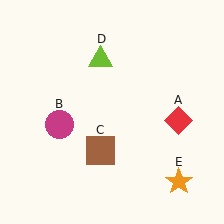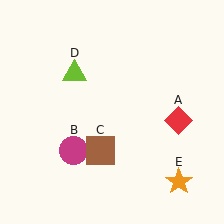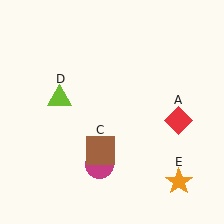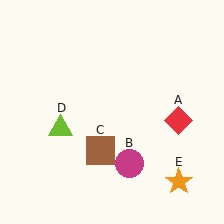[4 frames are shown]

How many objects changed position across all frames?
2 objects changed position: magenta circle (object B), lime triangle (object D).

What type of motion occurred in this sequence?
The magenta circle (object B), lime triangle (object D) rotated counterclockwise around the center of the scene.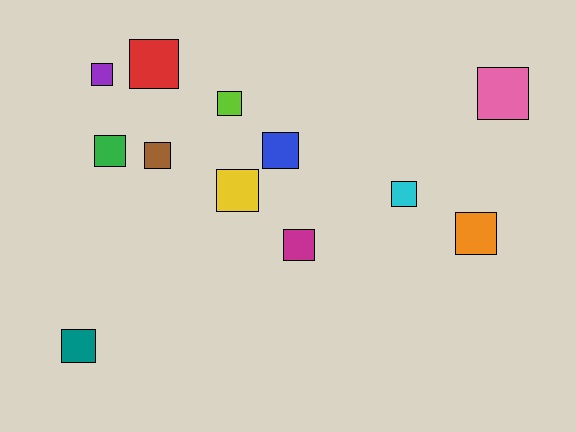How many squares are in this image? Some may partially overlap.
There are 12 squares.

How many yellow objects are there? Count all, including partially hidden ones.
There is 1 yellow object.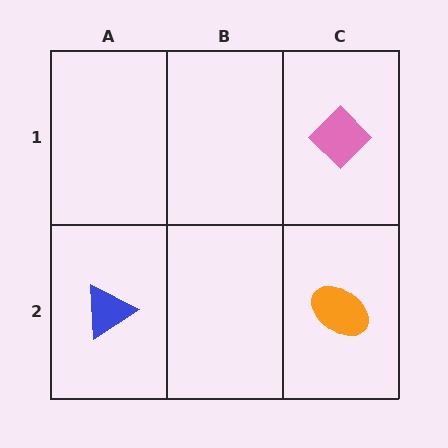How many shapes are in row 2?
2 shapes.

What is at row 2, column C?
An orange ellipse.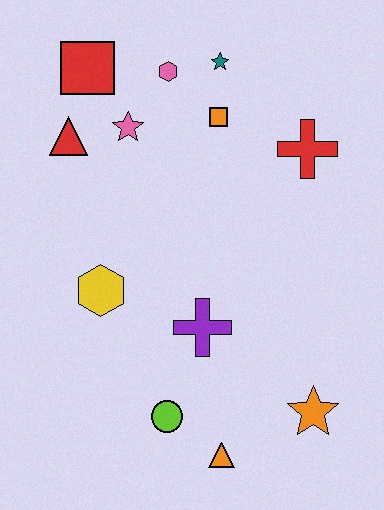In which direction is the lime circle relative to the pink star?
The lime circle is below the pink star.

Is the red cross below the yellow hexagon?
No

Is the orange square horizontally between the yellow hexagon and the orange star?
Yes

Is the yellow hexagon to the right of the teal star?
No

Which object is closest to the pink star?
The red triangle is closest to the pink star.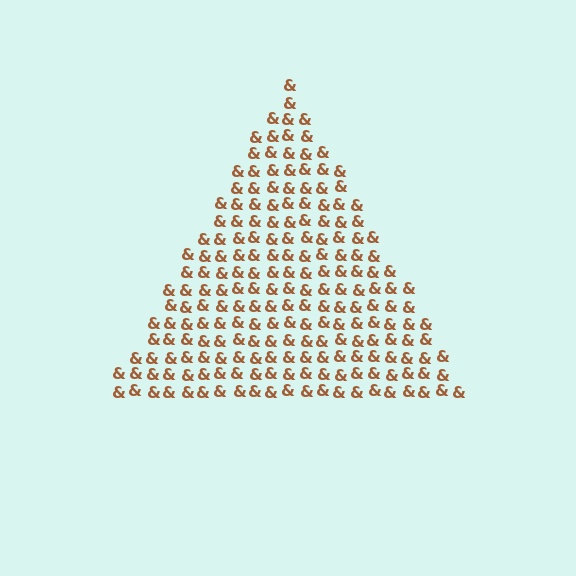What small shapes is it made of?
It is made of small ampersands.